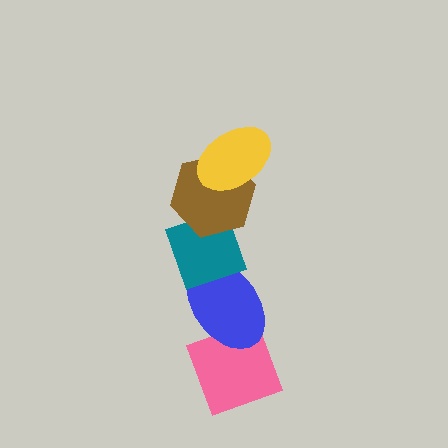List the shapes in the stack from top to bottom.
From top to bottom: the yellow ellipse, the brown hexagon, the teal diamond, the blue ellipse, the pink diamond.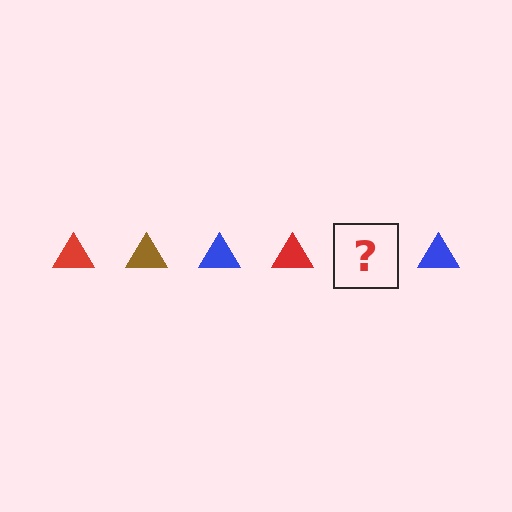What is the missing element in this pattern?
The missing element is a brown triangle.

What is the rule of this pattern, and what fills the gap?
The rule is that the pattern cycles through red, brown, blue triangles. The gap should be filled with a brown triangle.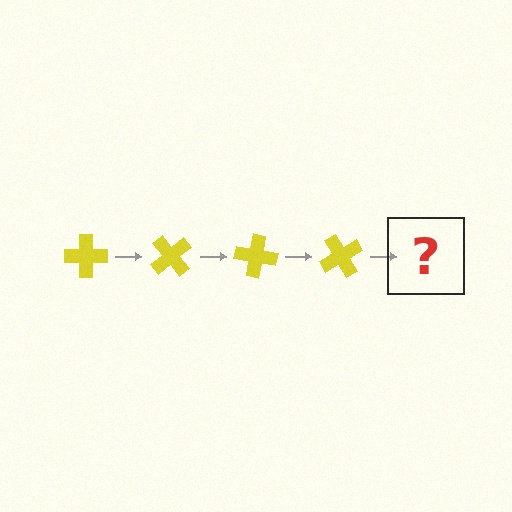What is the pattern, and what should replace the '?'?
The pattern is that the cross rotates 50 degrees each step. The '?' should be a yellow cross rotated 200 degrees.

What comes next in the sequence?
The next element should be a yellow cross rotated 200 degrees.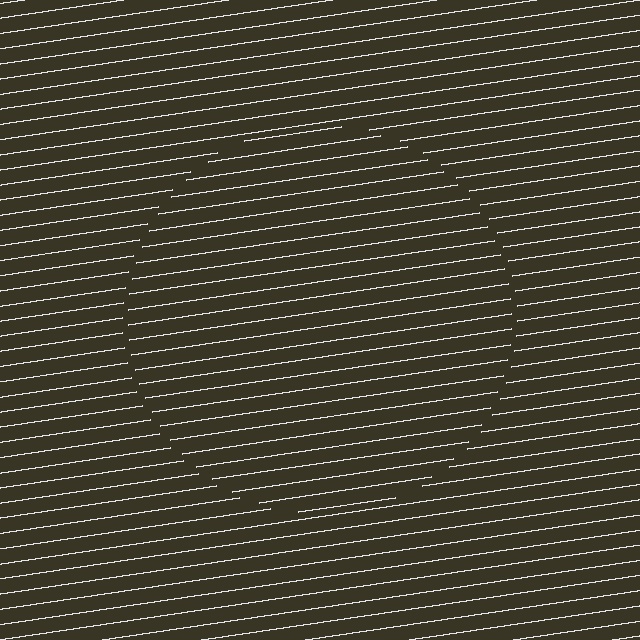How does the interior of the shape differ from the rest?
The interior of the shape contains the same grating, shifted by half a period — the contour is defined by the phase discontinuity where line-ends from the inner and outer gratings abut.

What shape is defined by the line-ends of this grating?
An illusory circle. The interior of the shape contains the same grating, shifted by half a period — the contour is defined by the phase discontinuity where line-ends from the inner and outer gratings abut.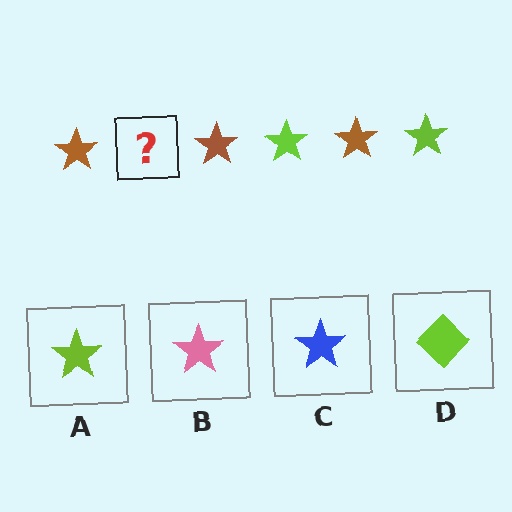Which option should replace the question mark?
Option A.